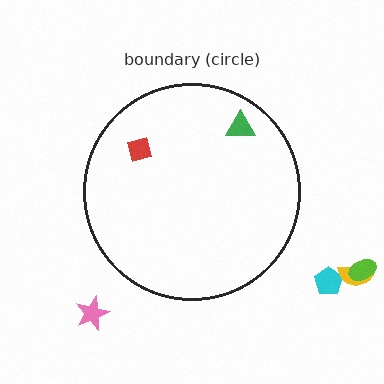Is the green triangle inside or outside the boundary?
Inside.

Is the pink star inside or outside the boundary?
Outside.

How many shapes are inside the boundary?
2 inside, 4 outside.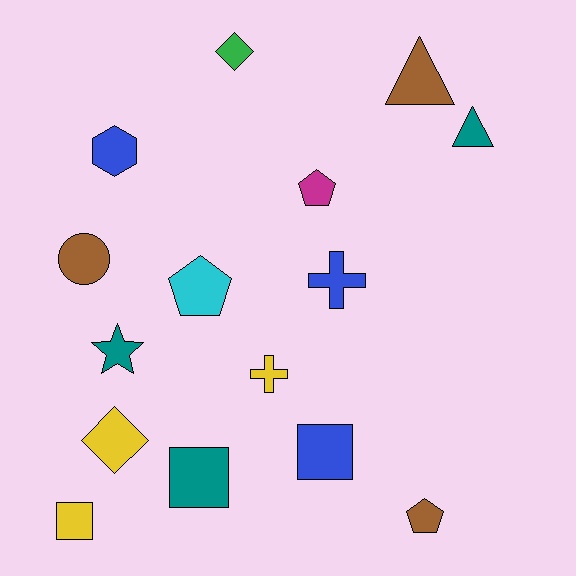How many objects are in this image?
There are 15 objects.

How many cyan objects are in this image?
There is 1 cyan object.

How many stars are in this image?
There is 1 star.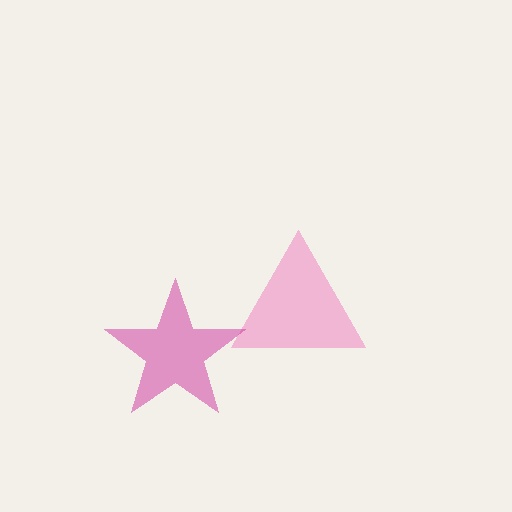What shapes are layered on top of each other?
The layered shapes are: a pink triangle, a magenta star.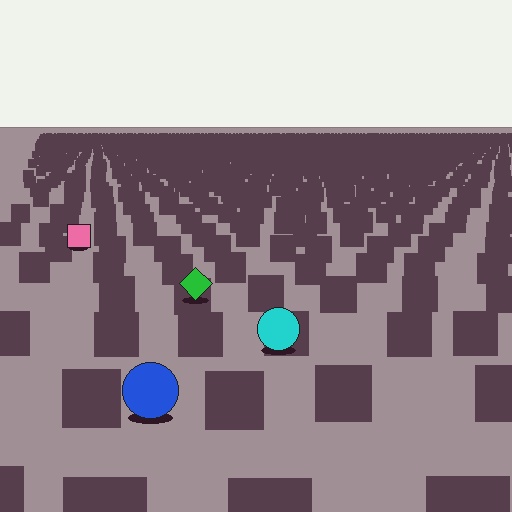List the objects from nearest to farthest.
From nearest to farthest: the blue circle, the cyan circle, the green diamond, the pink square.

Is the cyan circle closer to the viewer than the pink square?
Yes. The cyan circle is closer — you can tell from the texture gradient: the ground texture is coarser near it.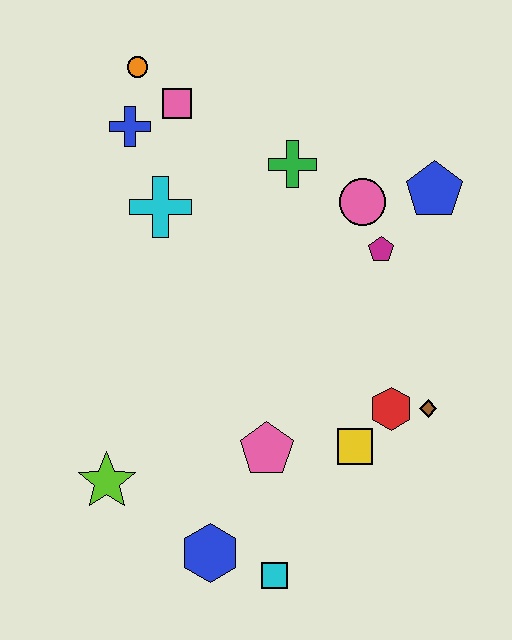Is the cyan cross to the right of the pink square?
No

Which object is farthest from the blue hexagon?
The orange circle is farthest from the blue hexagon.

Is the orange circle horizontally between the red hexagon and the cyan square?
No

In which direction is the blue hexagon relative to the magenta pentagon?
The blue hexagon is below the magenta pentagon.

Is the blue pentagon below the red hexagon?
No